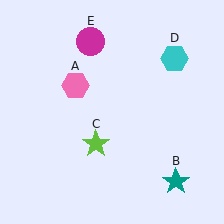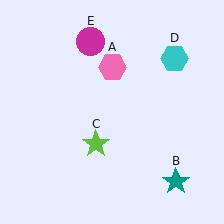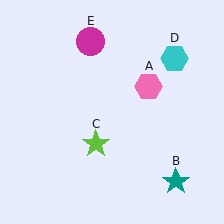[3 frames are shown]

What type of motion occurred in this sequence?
The pink hexagon (object A) rotated clockwise around the center of the scene.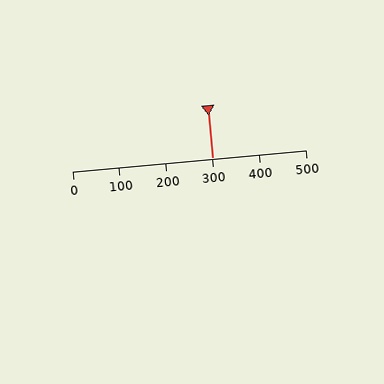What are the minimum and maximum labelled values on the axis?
The axis runs from 0 to 500.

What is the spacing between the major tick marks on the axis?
The major ticks are spaced 100 apart.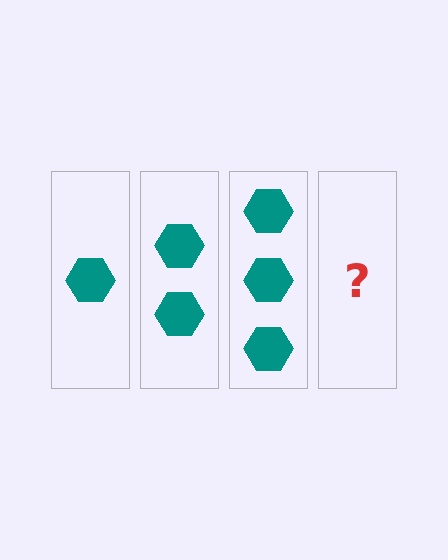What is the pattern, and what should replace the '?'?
The pattern is that each step adds one more hexagon. The '?' should be 4 hexagons.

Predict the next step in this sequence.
The next step is 4 hexagons.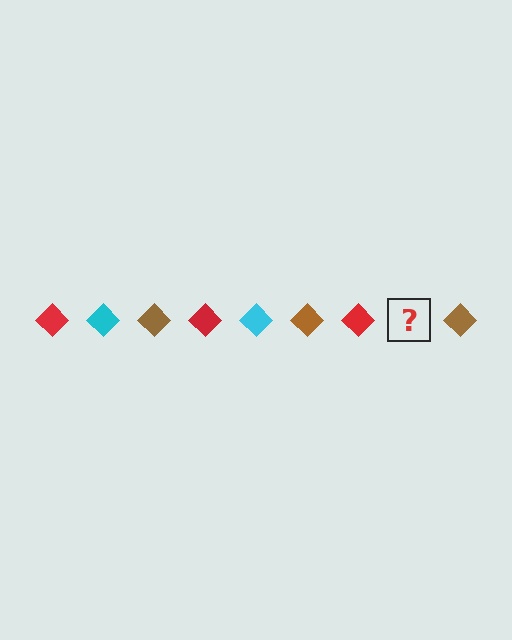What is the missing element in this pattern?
The missing element is a cyan diamond.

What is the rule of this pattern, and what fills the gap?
The rule is that the pattern cycles through red, cyan, brown diamonds. The gap should be filled with a cyan diamond.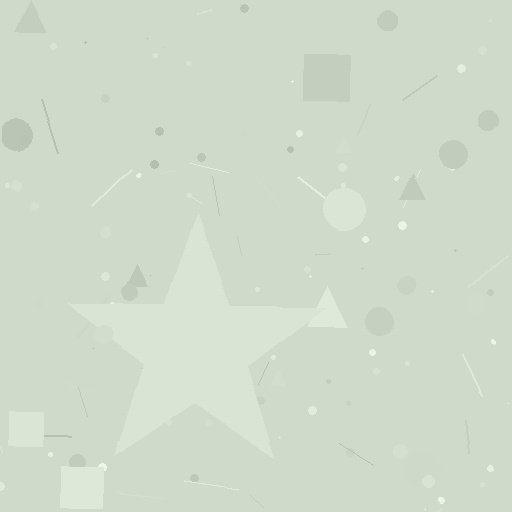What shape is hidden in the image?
A star is hidden in the image.